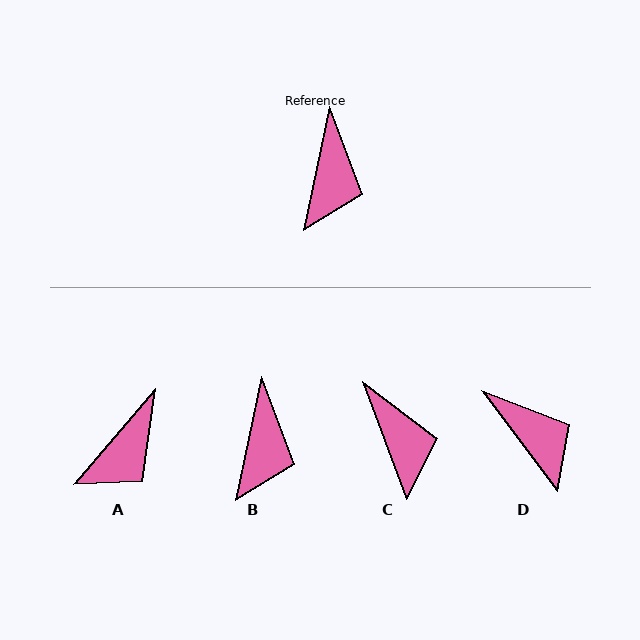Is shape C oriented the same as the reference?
No, it is off by about 32 degrees.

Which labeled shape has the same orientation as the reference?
B.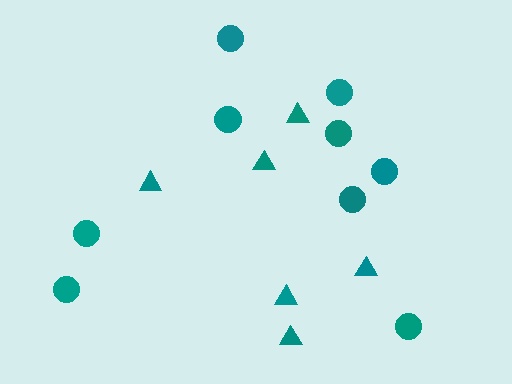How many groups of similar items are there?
There are 2 groups: one group of circles (9) and one group of triangles (6).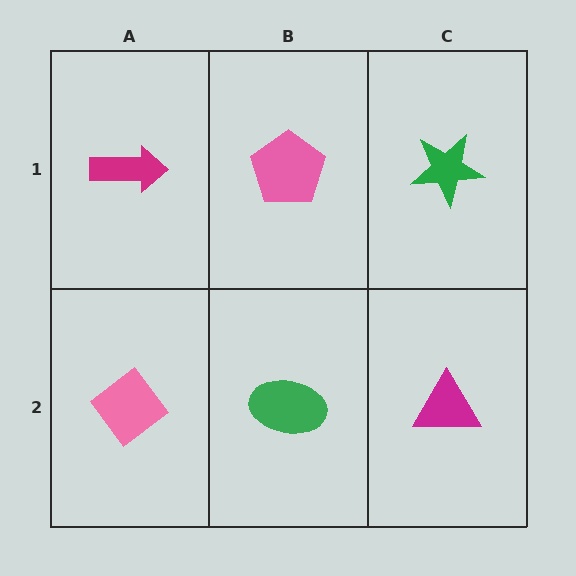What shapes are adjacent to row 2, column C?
A green star (row 1, column C), a green ellipse (row 2, column B).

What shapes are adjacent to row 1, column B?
A green ellipse (row 2, column B), a magenta arrow (row 1, column A), a green star (row 1, column C).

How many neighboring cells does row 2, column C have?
2.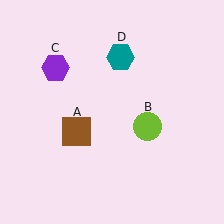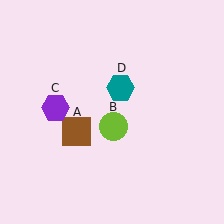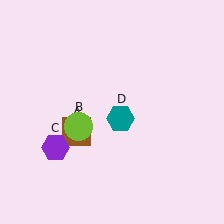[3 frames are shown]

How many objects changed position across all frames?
3 objects changed position: lime circle (object B), purple hexagon (object C), teal hexagon (object D).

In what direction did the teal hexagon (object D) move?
The teal hexagon (object D) moved down.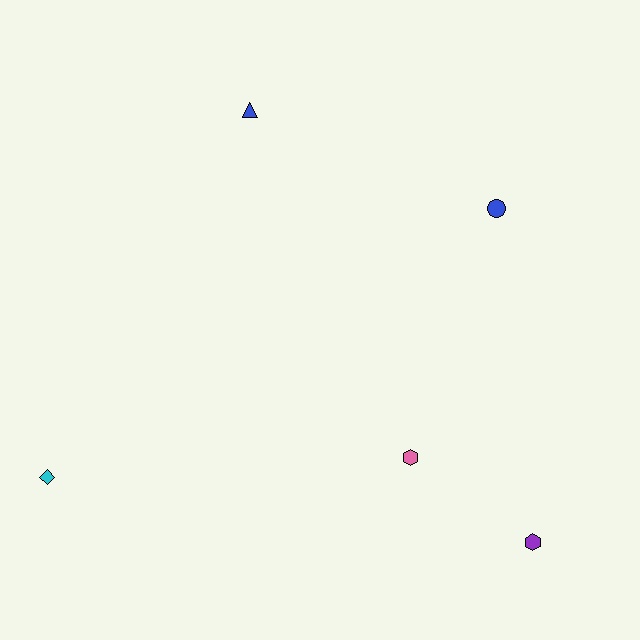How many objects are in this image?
There are 5 objects.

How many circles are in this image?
There is 1 circle.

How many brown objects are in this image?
There are no brown objects.